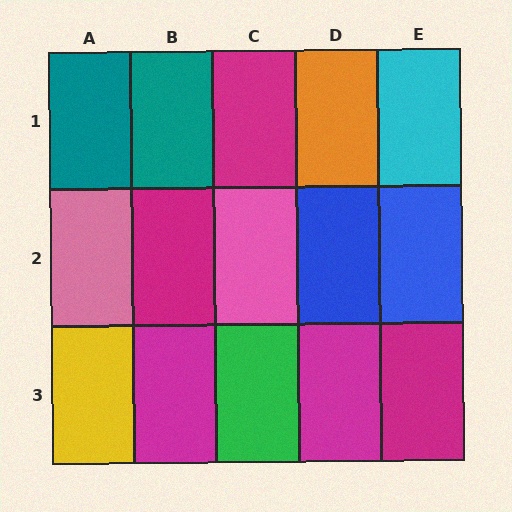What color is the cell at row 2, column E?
Blue.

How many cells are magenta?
5 cells are magenta.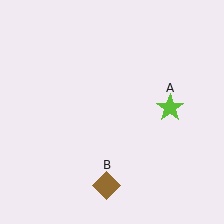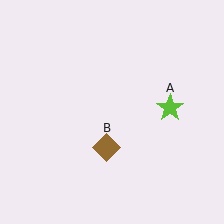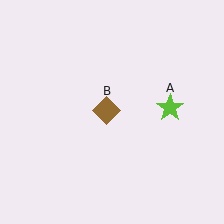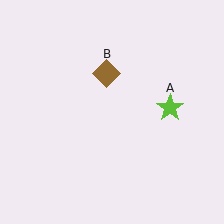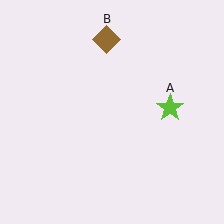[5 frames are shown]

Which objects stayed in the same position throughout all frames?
Lime star (object A) remained stationary.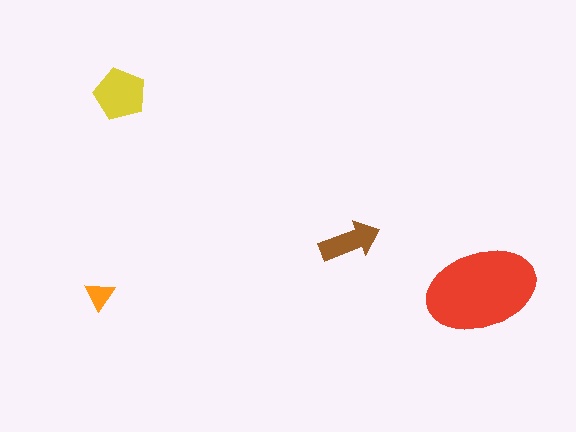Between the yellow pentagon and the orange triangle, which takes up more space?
The yellow pentagon.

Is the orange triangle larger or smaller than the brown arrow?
Smaller.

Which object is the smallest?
The orange triangle.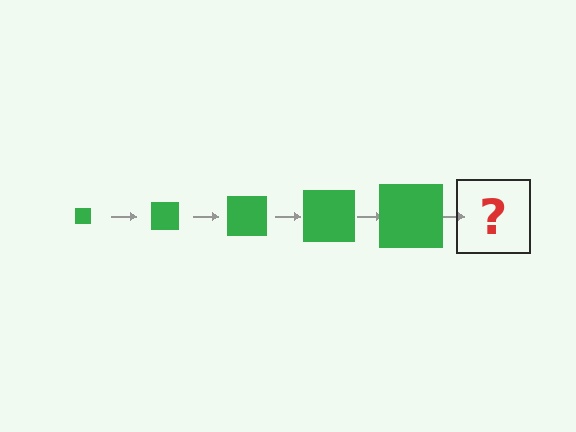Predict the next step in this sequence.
The next step is a green square, larger than the previous one.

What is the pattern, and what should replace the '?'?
The pattern is that the square gets progressively larger each step. The '?' should be a green square, larger than the previous one.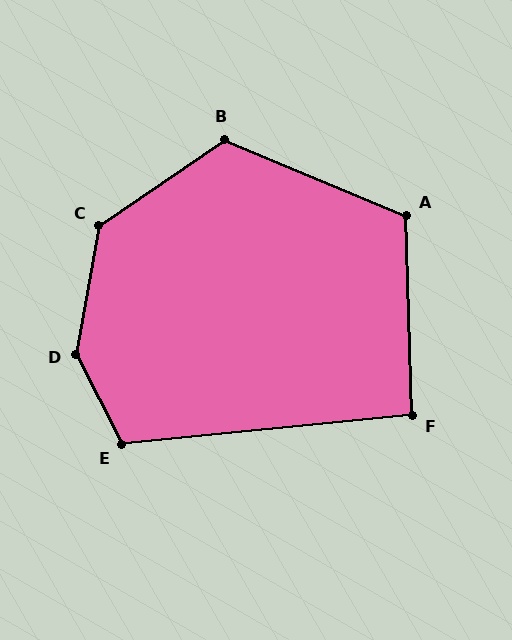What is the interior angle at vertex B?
Approximately 123 degrees (obtuse).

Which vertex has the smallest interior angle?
F, at approximately 94 degrees.